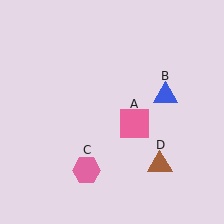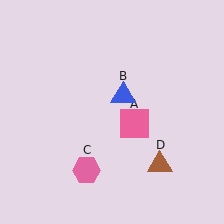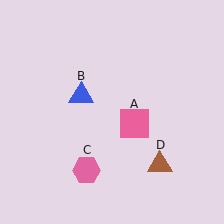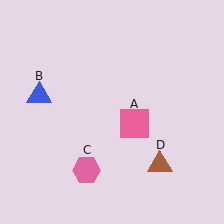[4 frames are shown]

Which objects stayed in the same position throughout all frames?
Pink square (object A) and pink hexagon (object C) and brown triangle (object D) remained stationary.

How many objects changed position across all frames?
1 object changed position: blue triangle (object B).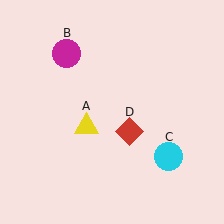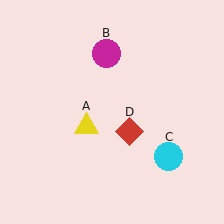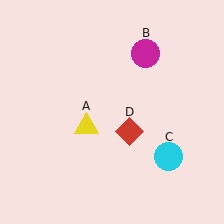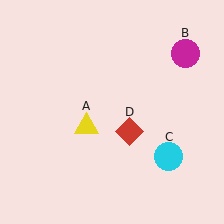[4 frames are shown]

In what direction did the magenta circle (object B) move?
The magenta circle (object B) moved right.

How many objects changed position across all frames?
1 object changed position: magenta circle (object B).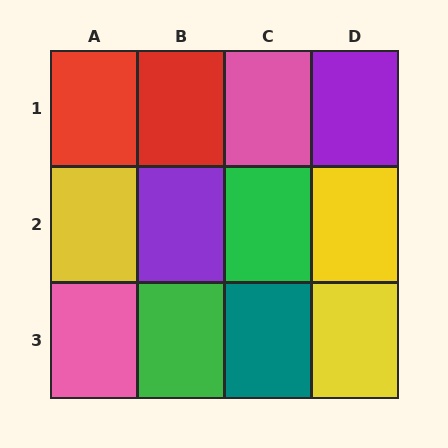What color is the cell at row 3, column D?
Yellow.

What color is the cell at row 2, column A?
Yellow.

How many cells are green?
2 cells are green.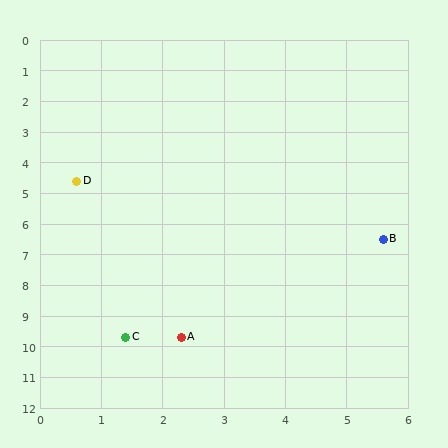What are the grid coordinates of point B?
Point B is at approximately (5.6, 6.5).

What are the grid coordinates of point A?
Point A is at approximately (2.3, 9.7).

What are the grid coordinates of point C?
Point C is at approximately (1.4, 9.7).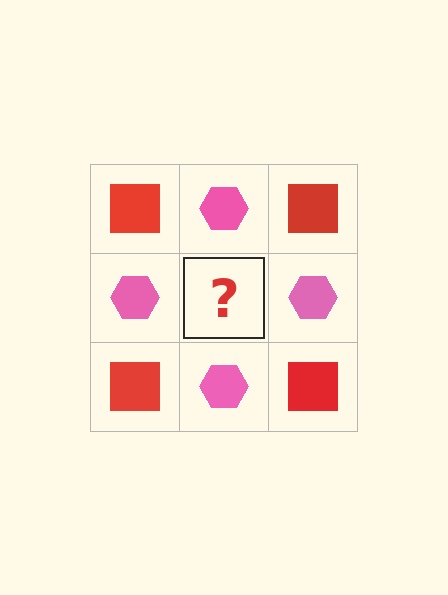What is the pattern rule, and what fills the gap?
The rule is that it alternates red square and pink hexagon in a checkerboard pattern. The gap should be filled with a red square.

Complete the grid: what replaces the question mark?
The question mark should be replaced with a red square.